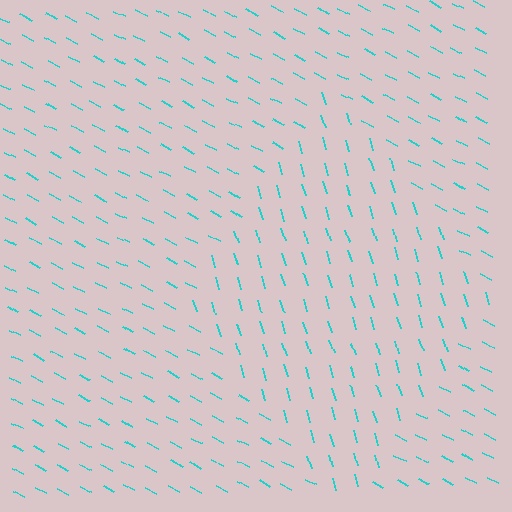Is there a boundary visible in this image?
Yes, there is a texture boundary formed by a change in line orientation.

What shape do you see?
I see a diamond.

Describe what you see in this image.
The image is filled with small cyan line segments. A diamond region in the image has lines oriented differently from the surrounding lines, creating a visible texture boundary.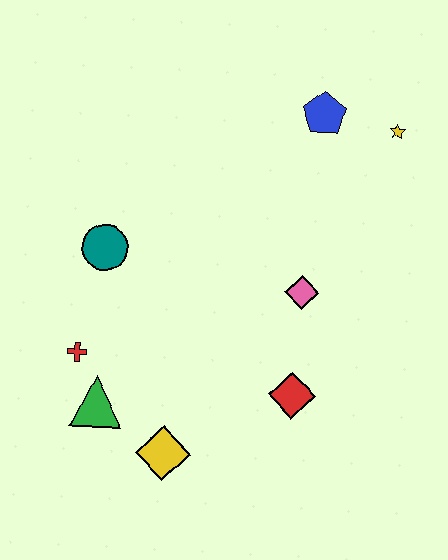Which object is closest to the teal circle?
The red cross is closest to the teal circle.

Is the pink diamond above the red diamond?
Yes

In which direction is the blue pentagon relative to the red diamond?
The blue pentagon is above the red diamond.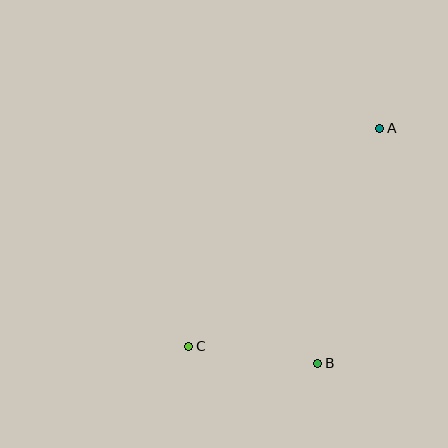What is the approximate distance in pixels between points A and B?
The distance between A and B is approximately 243 pixels.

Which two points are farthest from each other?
Points A and C are farthest from each other.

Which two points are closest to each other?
Points B and C are closest to each other.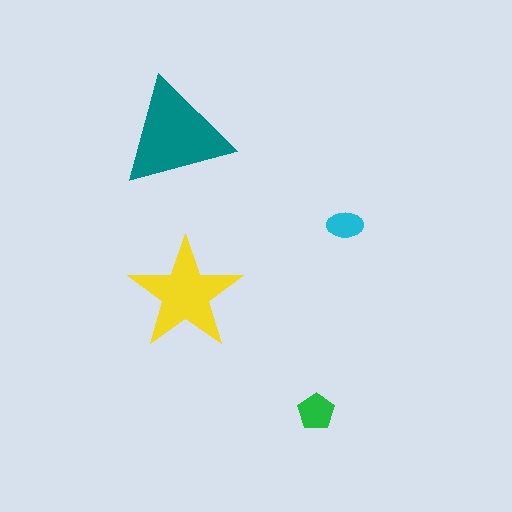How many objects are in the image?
There are 4 objects in the image.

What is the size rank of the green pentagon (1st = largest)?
3rd.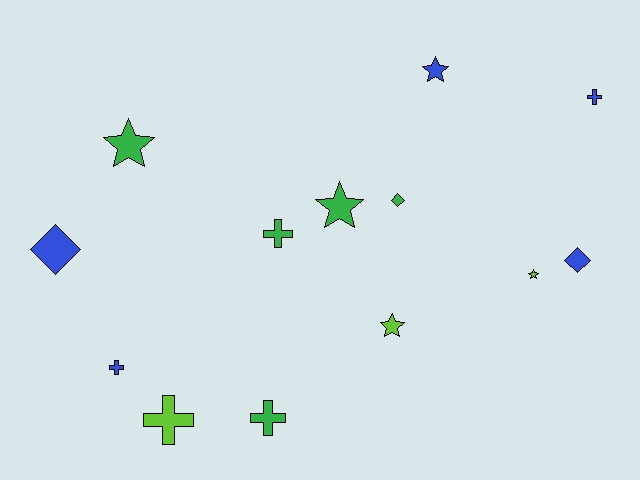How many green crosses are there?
There are 2 green crosses.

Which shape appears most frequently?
Star, with 5 objects.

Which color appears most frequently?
Green, with 5 objects.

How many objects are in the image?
There are 13 objects.